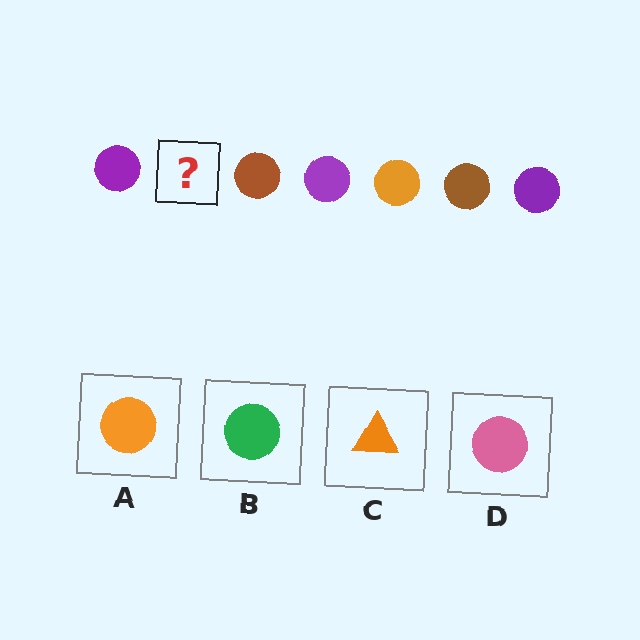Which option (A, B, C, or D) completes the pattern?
A.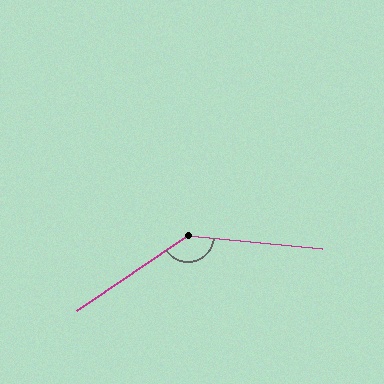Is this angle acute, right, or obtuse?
It is obtuse.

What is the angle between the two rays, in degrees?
Approximately 140 degrees.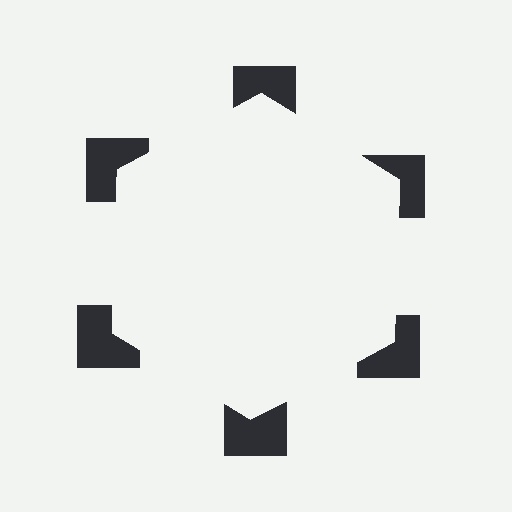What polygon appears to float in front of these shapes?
An illusory hexagon — its edges are inferred from the aligned wedge cuts in the notched squares, not physically drawn.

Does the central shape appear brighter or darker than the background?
It typically appears slightly brighter than the background, even though no actual brightness change is drawn.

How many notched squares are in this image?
There are 6 — one at each vertex of the illusory hexagon.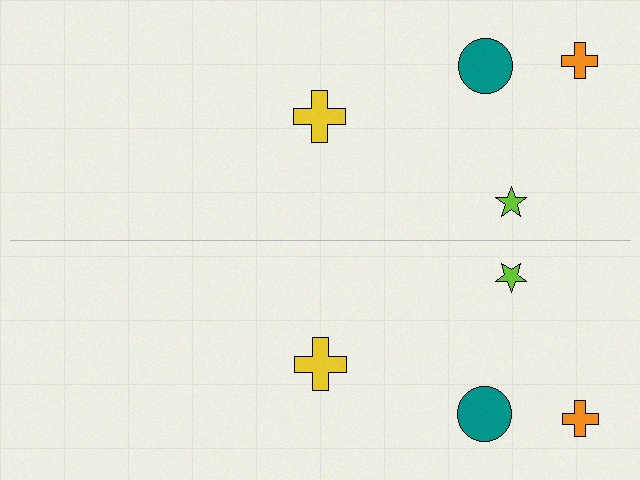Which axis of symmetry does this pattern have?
The pattern has a horizontal axis of symmetry running through the center of the image.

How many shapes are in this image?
There are 8 shapes in this image.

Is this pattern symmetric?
Yes, this pattern has bilateral (reflection) symmetry.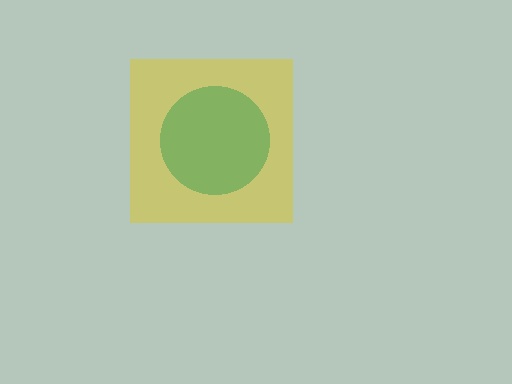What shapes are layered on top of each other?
The layered shapes are: a teal circle, a yellow square.